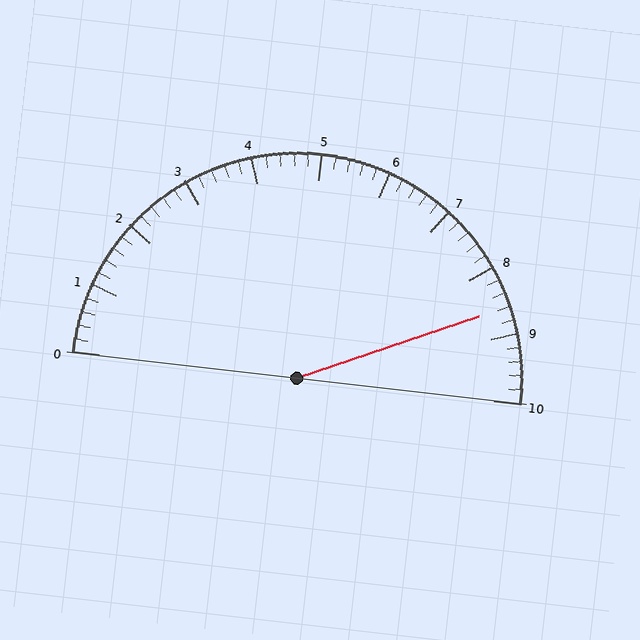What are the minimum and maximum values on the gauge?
The gauge ranges from 0 to 10.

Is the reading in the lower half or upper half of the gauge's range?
The reading is in the upper half of the range (0 to 10).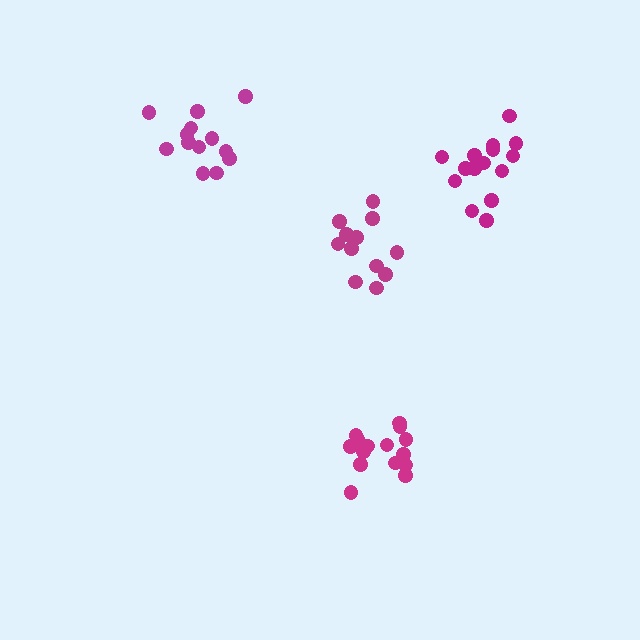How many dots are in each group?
Group 1: 15 dots, Group 2: 12 dots, Group 3: 15 dots, Group 4: 13 dots (55 total).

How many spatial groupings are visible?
There are 4 spatial groupings.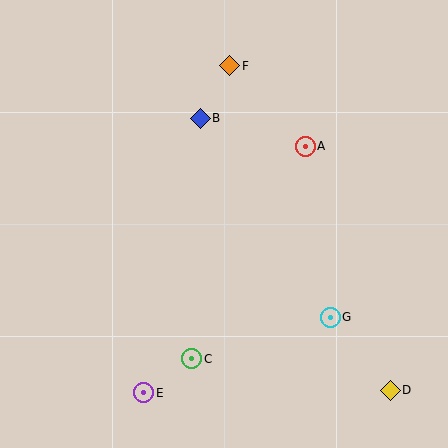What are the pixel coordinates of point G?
Point G is at (330, 317).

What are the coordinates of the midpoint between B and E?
The midpoint between B and E is at (172, 255).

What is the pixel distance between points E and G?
The distance between E and G is 201 pixels.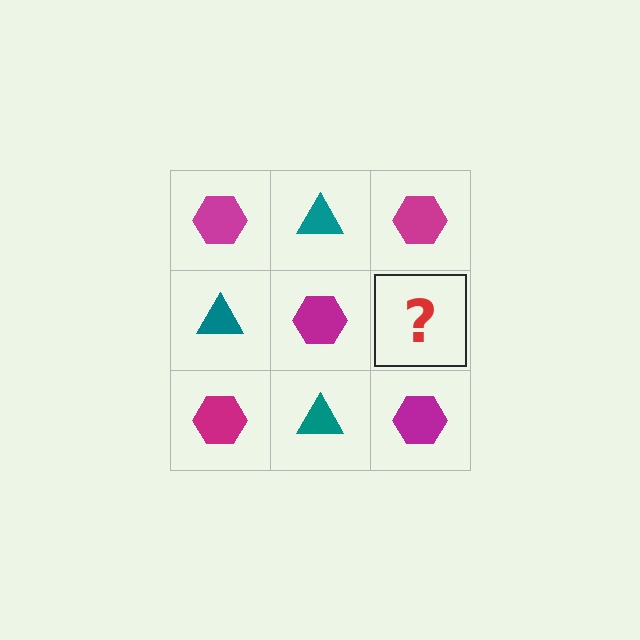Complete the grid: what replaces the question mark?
The question mark should be replaced with a teal triangle.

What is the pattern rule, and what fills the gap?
The rule is that it alternates magenta hexagon and teal triangle in a checkerboard pattern. The gap should be filled with a teal triangle.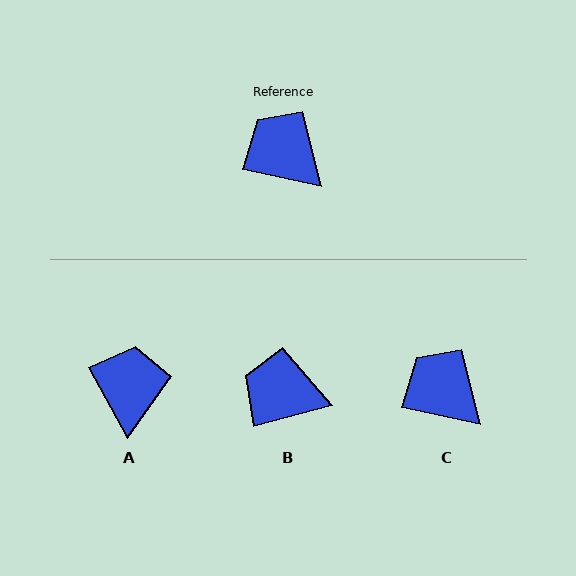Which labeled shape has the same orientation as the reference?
C.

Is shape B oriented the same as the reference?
No, it is off by about 27 degrees.